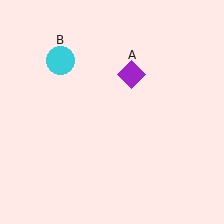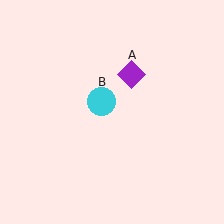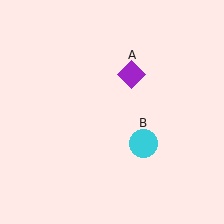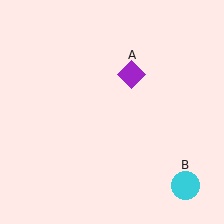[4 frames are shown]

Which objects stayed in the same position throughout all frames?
Purple diamond (object A) remained stationary.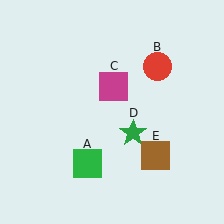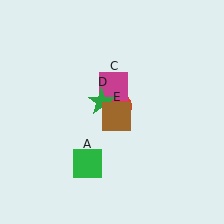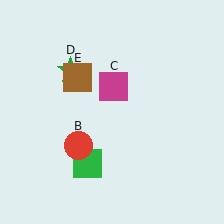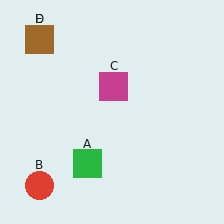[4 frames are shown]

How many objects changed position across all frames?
3 objects changed position: red circle (object B), green star (object D), brown square (object E).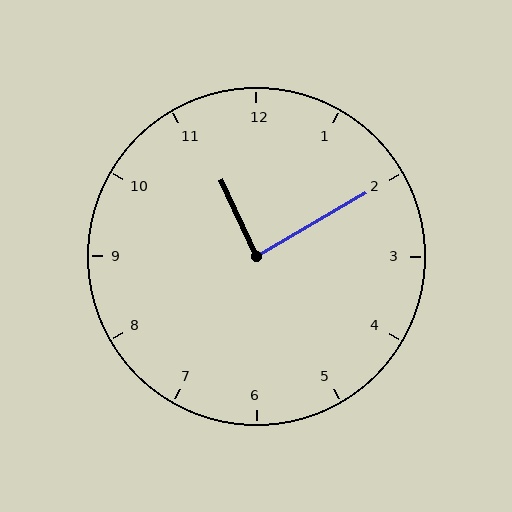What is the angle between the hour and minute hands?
Approximately 85 degrees.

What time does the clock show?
11:10.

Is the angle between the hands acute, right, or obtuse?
It is right.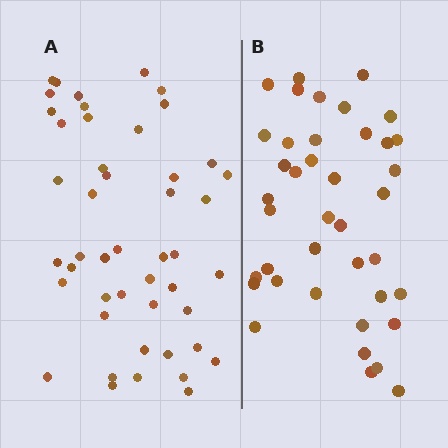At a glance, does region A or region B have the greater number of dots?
Region A (the left region) has more dots.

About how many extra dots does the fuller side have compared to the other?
Region A has roughly 8 or so more dots than region B.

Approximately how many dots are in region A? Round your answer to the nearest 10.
About 50 dots. (The exact count is 47, which rounds to 50.)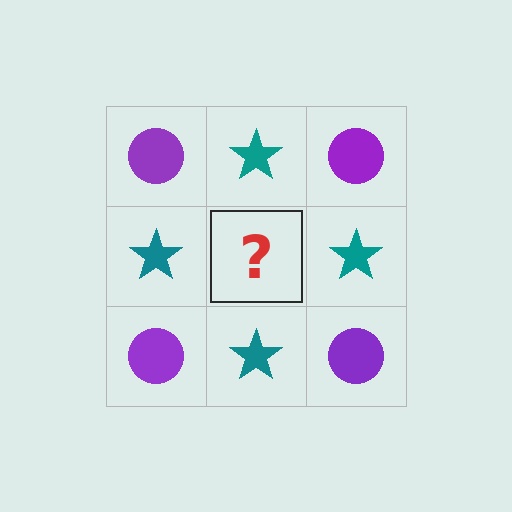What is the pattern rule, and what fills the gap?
The rule is that it alternates purple circle and teal star in a checkerboard pattern. The gap should be filled with a purple circle.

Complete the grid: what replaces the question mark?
The question mark should be replaced with a purple circle.